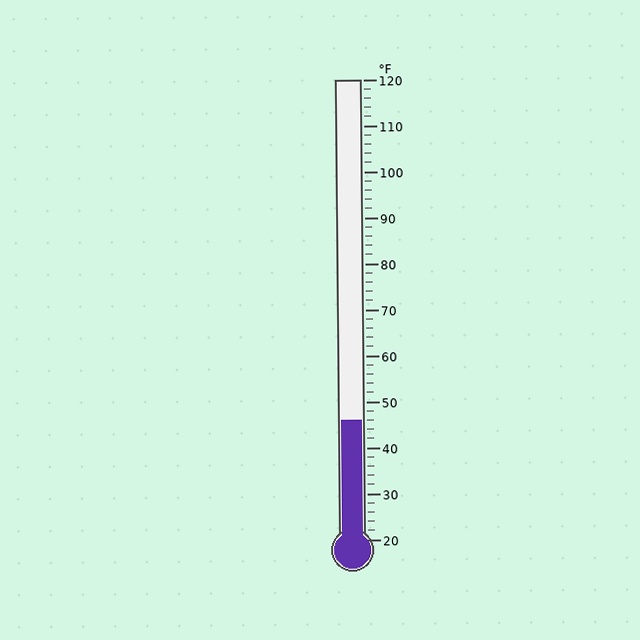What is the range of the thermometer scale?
The thermometer scale ranges from 20°F to 120°F.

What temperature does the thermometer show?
The thermometer shows approximately 46°F.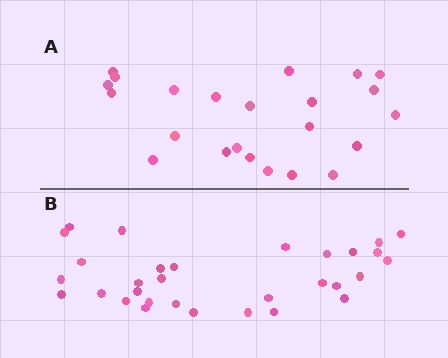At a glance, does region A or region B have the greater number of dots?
Region B (the bottom region) has more dots.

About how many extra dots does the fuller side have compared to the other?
Region B has roughly 8 or so more dots than region A.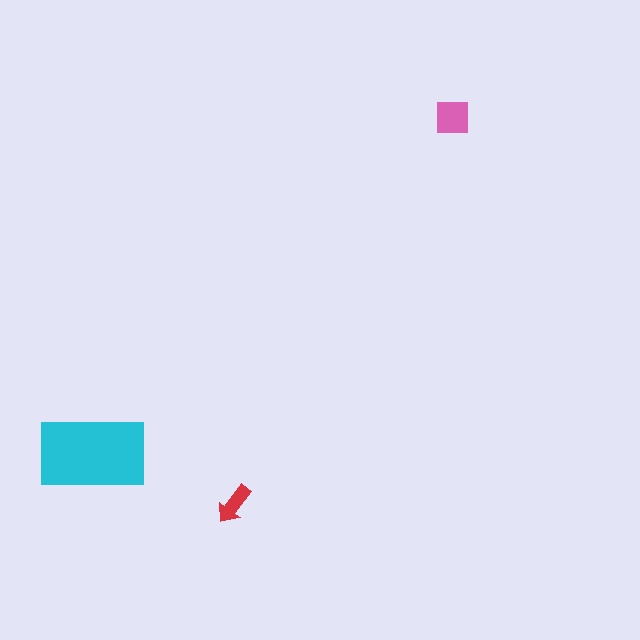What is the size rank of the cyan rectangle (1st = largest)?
1st.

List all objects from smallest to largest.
The red arrow, the pink square, the cyan rectangle.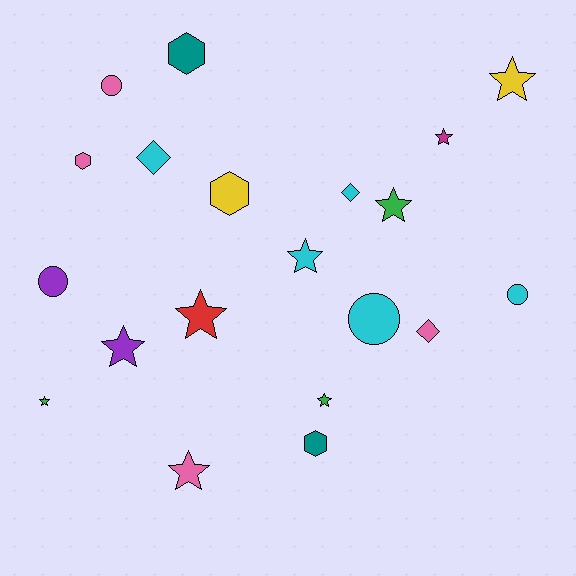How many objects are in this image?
There are 20 objects.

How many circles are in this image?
There are 4 circles.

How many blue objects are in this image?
There are no blue objects.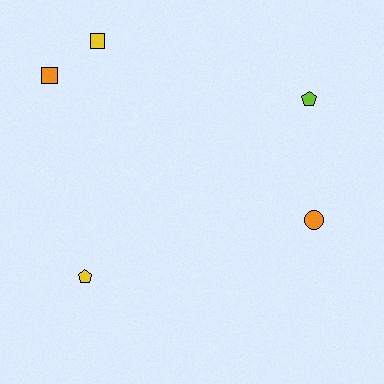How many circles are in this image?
There is 1 circle.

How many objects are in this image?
There are 5 objects.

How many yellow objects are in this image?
There are 2 yellow objects.